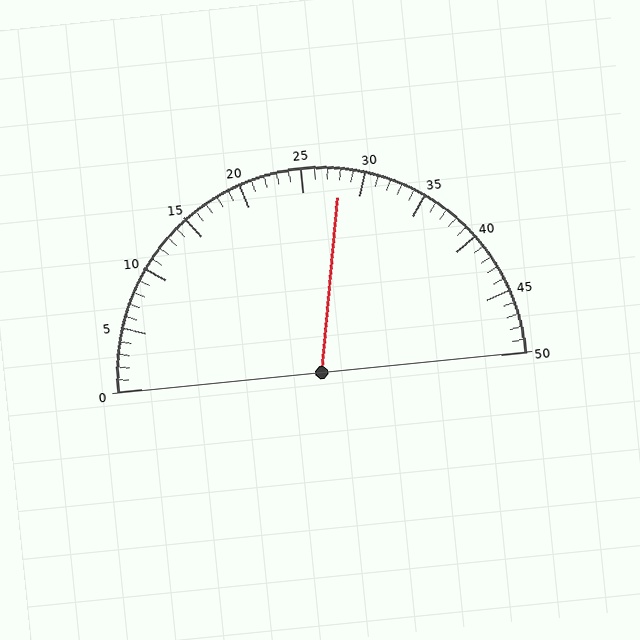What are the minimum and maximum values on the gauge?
The gauge ranges from 0 to 50.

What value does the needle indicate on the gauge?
The needle indicates approximately 28.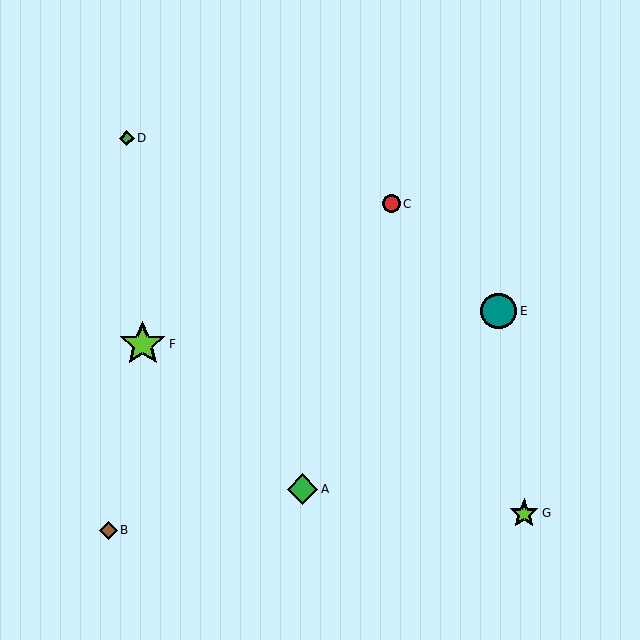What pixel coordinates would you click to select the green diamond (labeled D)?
Click at (127, 138) to select the green diamond D.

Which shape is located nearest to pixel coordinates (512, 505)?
The lime star (labeled G) at (524, 513) is nearest to that location.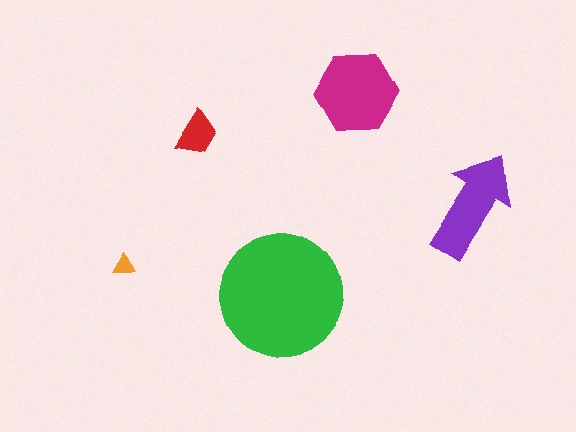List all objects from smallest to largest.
The orange triangle, the red trapezoid, the purple arrow, the magenta hexagon, the green circle.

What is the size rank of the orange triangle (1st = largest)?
5th.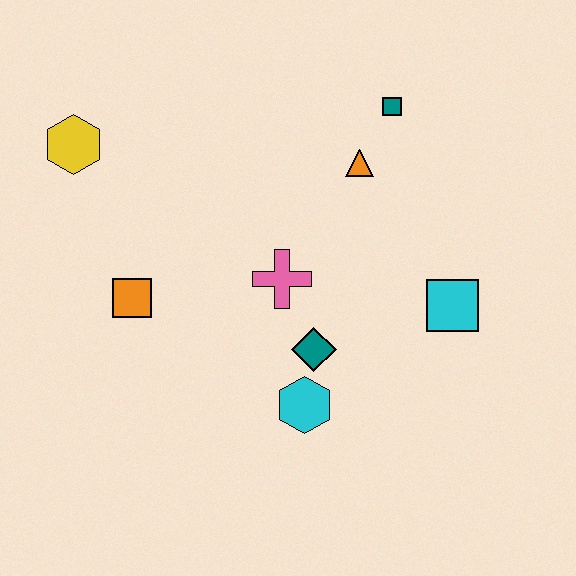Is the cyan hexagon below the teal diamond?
Yes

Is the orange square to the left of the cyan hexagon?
Yes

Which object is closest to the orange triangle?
The teal square is closest to the orange triangle.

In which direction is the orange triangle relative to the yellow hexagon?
The orange triangle is to the right of the yellow hexagon.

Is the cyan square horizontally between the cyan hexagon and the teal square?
No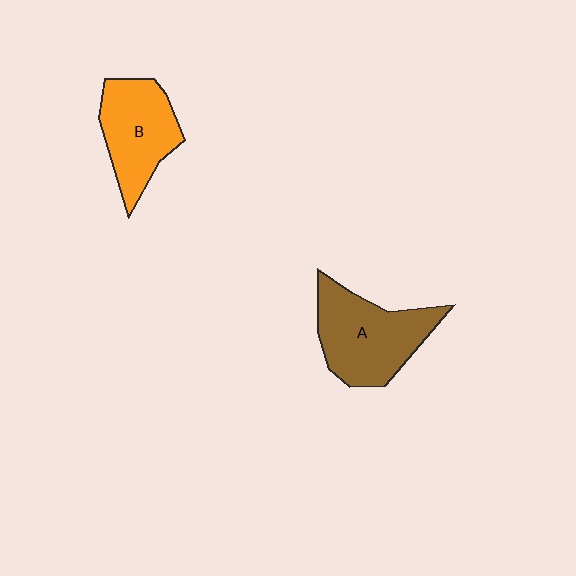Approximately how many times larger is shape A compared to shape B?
Approximately 1.2 times.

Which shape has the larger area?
Shape A (brown).